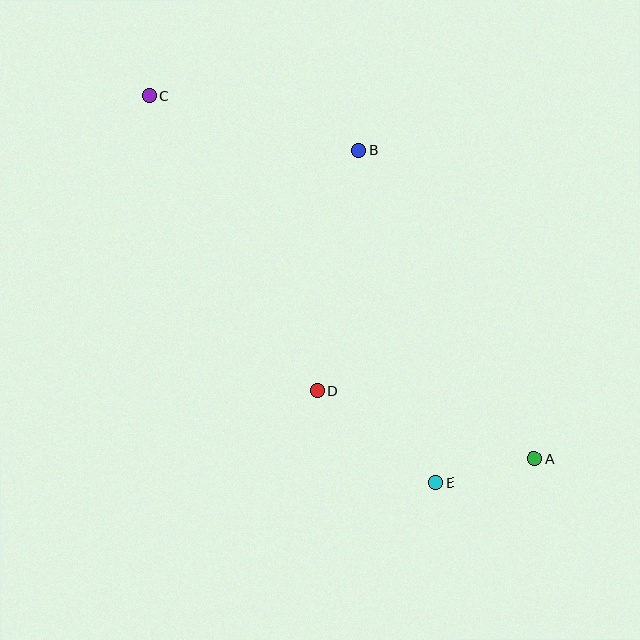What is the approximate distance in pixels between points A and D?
The distance between A and D is approximately 228 pixels.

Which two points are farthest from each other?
Points A and C are farthest from each other.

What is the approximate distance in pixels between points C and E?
The distance between C and E is approximately 481 pixels.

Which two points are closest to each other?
Points A and E are closest to each other.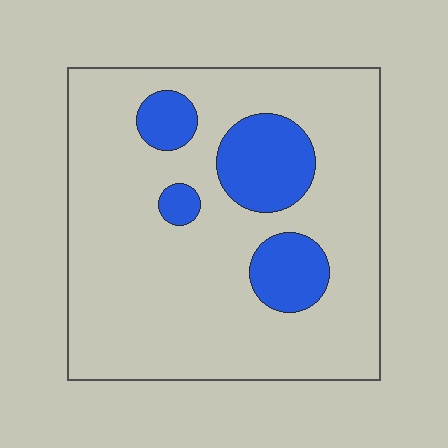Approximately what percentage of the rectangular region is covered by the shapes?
Approximately 20%.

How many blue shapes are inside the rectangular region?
4.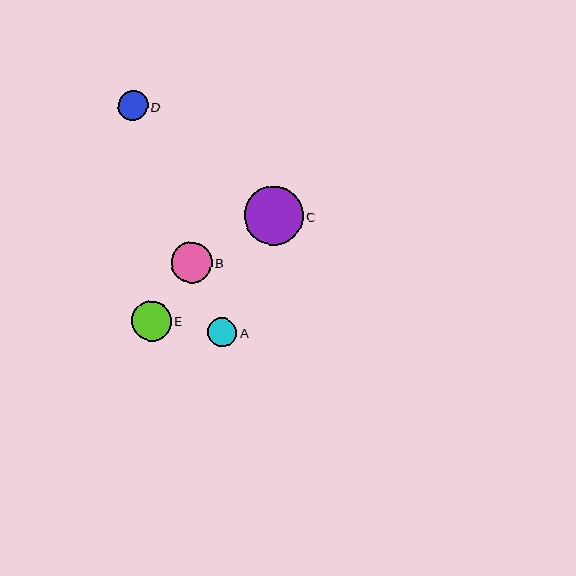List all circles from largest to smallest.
From largest to smallest: C, B, E, D, A.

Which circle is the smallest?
Circle A is the smallest with a size of approximately 29 pixels.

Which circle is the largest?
Circle C is the largest with a size of approximately 58 pixels.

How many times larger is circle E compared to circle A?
Circle E is approximately 1.4 times the size of circle A.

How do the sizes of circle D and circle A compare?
Circle D and circle A are approximately the same size.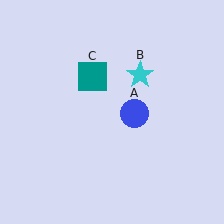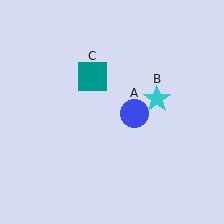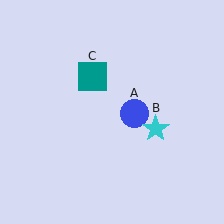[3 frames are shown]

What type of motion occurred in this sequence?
The cyan star (object B) rotated clockwise around the center of the scene.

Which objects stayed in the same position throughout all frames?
Blue circle (object A) and teal square (object C) remained stationary.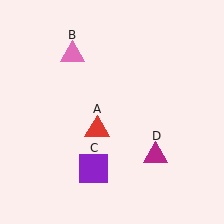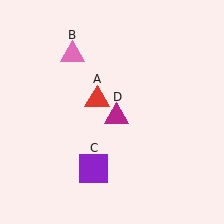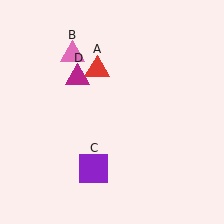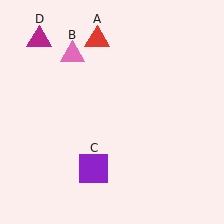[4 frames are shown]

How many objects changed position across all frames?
2 objects changed position: red triangle (object A), magenta triangle (object D).